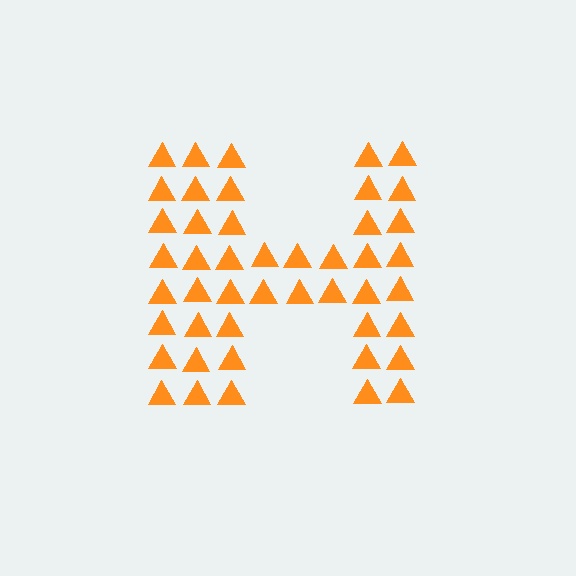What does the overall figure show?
The overall figure shows the letter H.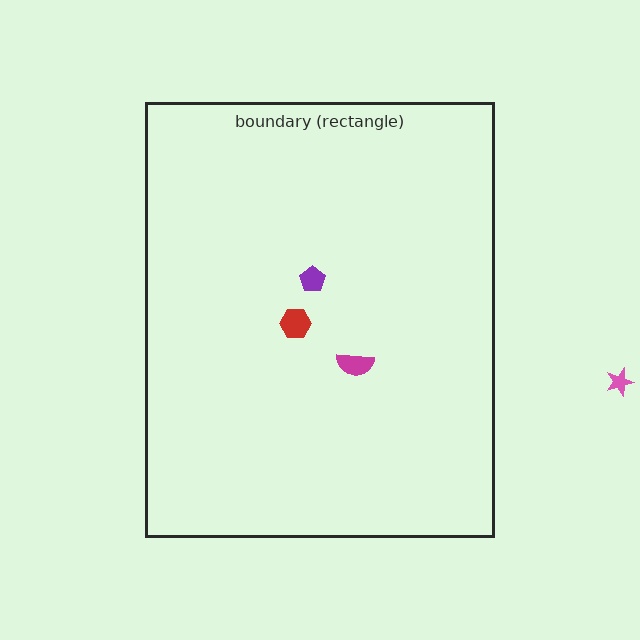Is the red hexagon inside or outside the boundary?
Inside.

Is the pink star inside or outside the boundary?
Outside.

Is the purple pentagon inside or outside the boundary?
Inside.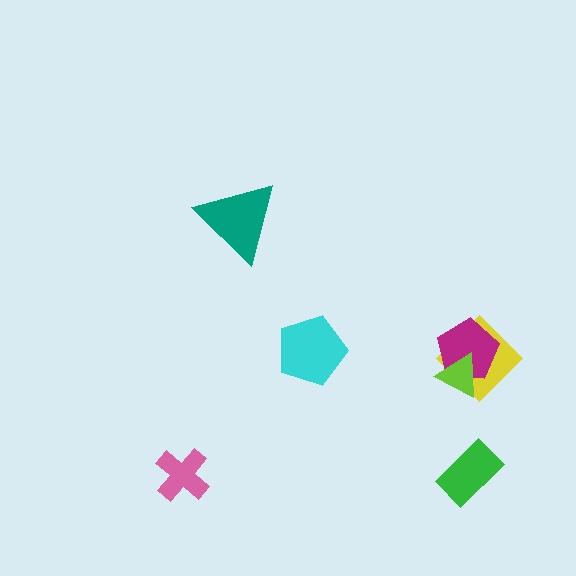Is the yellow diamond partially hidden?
Yes, it is partially covered by another shape.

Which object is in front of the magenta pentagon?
The lime triangle is in front of the magenta pentagon.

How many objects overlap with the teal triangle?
0 objects overlap with the teal triangle.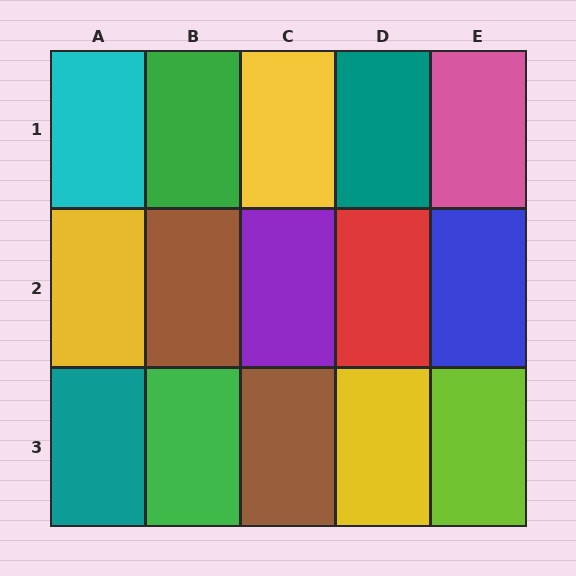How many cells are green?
2 cells are green.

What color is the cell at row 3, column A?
Teal.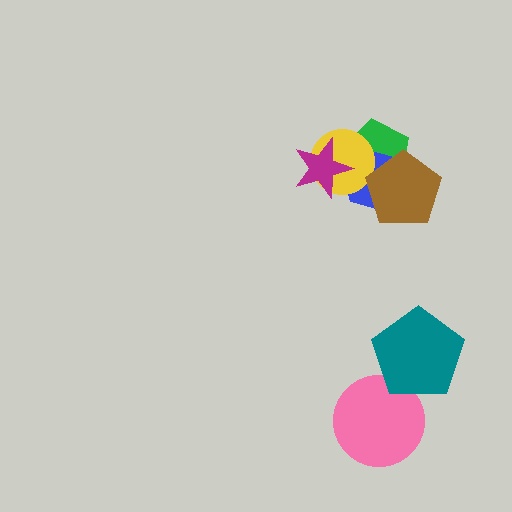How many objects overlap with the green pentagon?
4 objects overlap with the green pentagon.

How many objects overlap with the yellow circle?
3 objects overlap with the yellow circle.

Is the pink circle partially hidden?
Yes, it is partially covered by another shape.